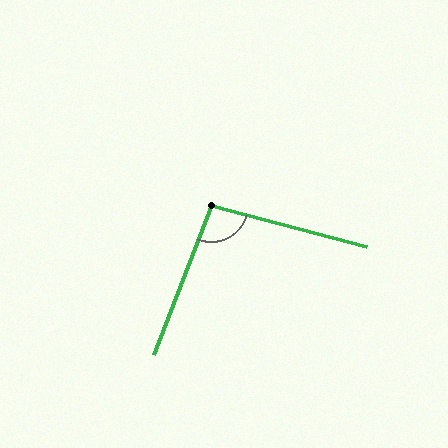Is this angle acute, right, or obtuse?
It is obtuse.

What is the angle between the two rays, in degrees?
Approximately 96 degrees.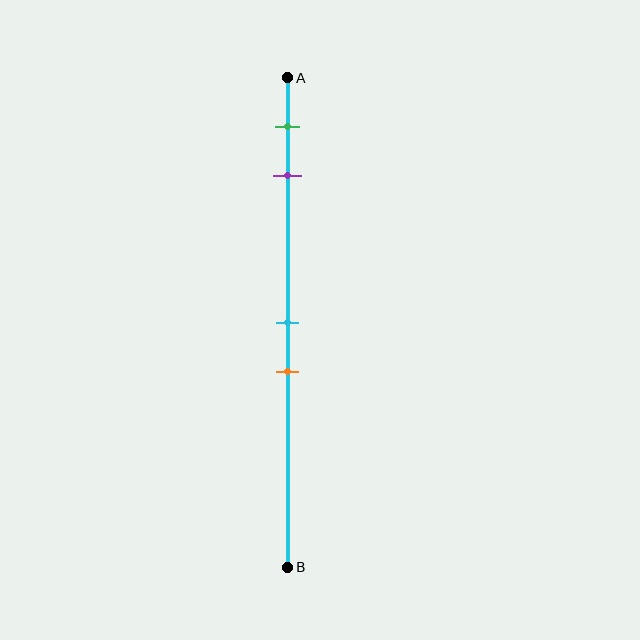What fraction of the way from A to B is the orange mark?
The orange mark is approximately 60% (0.6) of the way from A to B.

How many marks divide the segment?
There are 4 marks dividing the segment.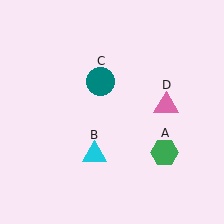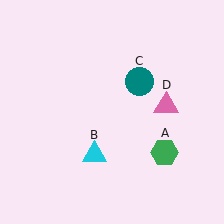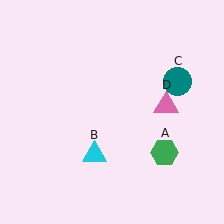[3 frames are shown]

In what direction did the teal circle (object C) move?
The teal circle (object C) moved right.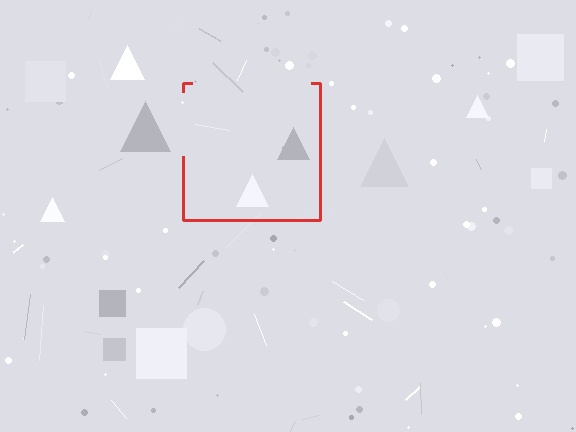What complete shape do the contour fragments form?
The contour fragments form a square.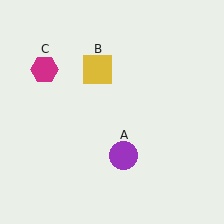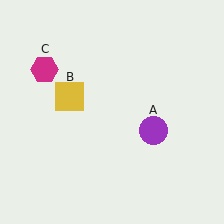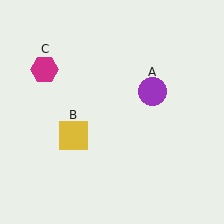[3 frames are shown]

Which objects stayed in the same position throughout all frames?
Magenta hexagon (object C) remained stationary.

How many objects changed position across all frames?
2 objects changed position: purple circle (object A), yellow square (object B).